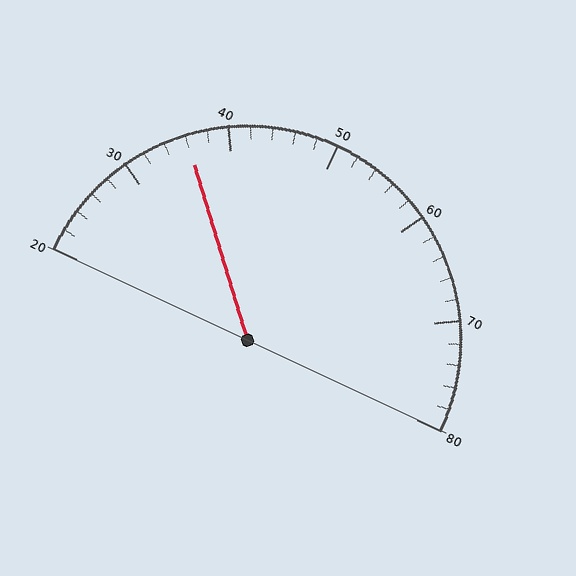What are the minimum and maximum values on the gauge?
The gauge ranges from 20 to 80.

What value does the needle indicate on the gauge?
The needle indicates approximately 36.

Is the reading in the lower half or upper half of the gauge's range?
The reading is in the lower half of the range (20 to 80).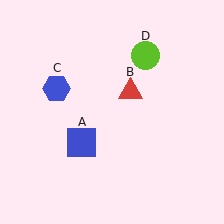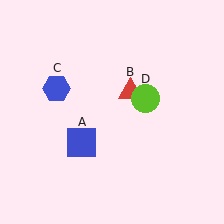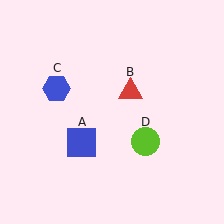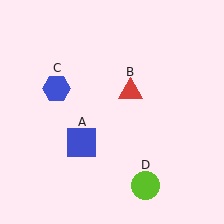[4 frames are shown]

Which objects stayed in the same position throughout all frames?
Blue square (object A) and red triangle (object B) and blue hexagon (object C) remained stationary.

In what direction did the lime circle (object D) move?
The lime circle (object D) moved down.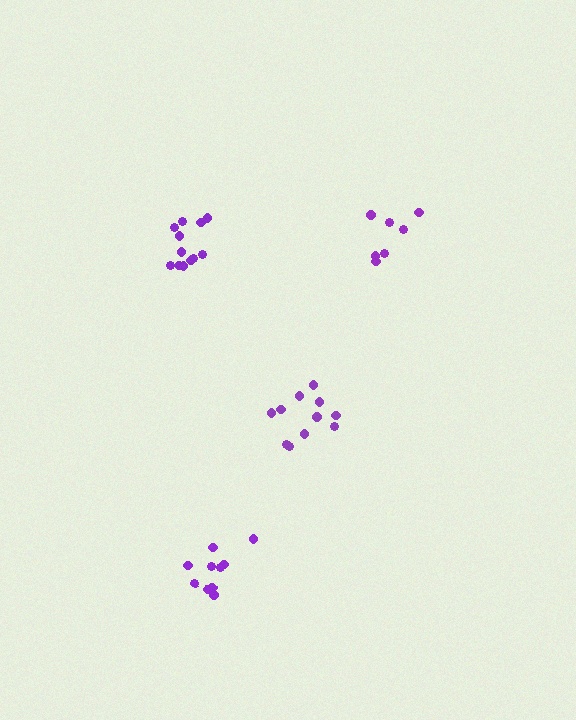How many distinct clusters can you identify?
There are 4 distinct clusters.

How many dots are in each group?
Group 1: 7 dots, Group 2: 10 dots, Group 3: 11 dots, Group 4: 12 dots (40 total).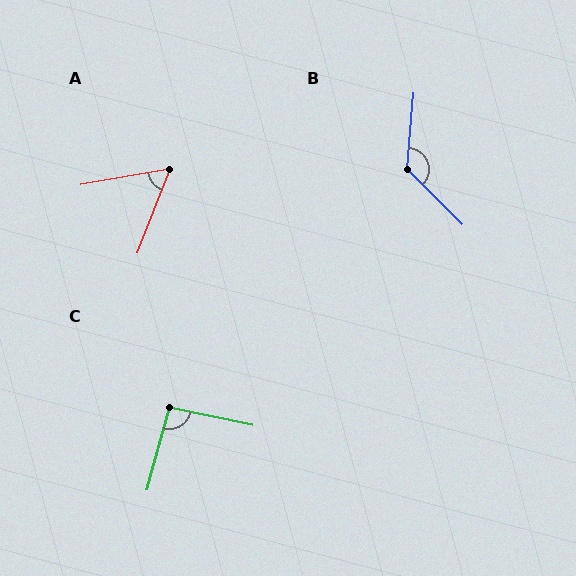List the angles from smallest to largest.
A (59°), C (94°), B (130°).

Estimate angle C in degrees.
Approximately 94 degrees.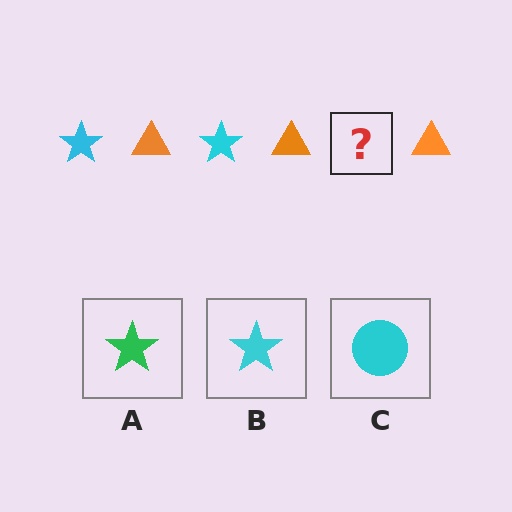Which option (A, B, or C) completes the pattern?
B.